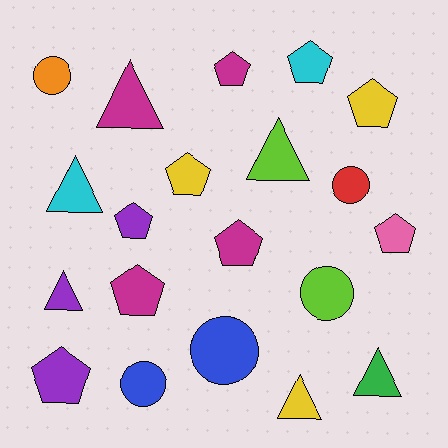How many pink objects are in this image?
There is 1 pink object.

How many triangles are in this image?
There are 6 triangles.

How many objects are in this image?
There are 20 objects.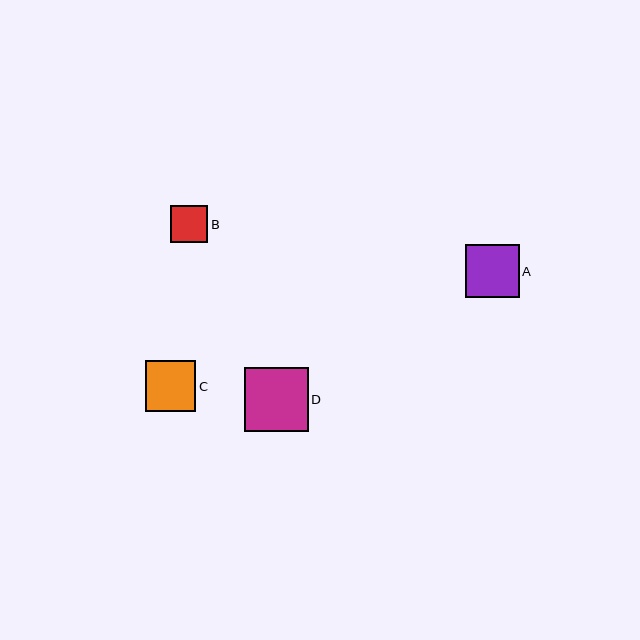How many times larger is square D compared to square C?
Square D is approximately 1.3 times the size of square C.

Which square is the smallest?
Square B is the smallest with a size of approximately 37 pixels.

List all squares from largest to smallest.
From largest to smallest: D, A, C, B.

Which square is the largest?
Square D is the largest with a size of approximately 64 pixels.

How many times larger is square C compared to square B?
Square C is approximately 1.4 times the size of square B.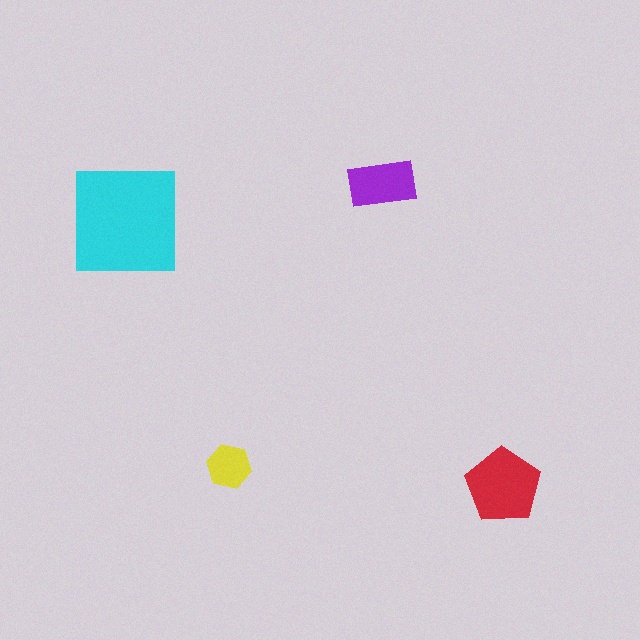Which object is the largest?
The cyan square.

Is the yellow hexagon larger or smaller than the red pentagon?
Smaller.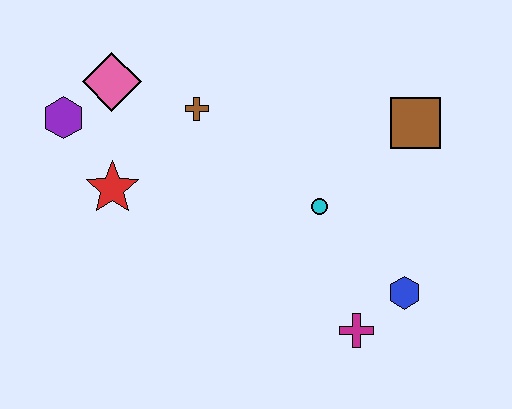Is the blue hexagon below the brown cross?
Yes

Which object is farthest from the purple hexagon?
The blue hexagon is farthest from the purple hexagon.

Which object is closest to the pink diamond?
The purple hexagon is closest to the pink diamond.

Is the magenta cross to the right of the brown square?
No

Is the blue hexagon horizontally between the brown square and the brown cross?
Yes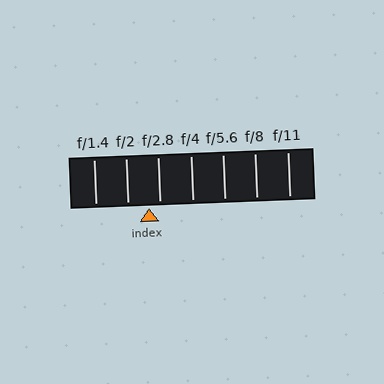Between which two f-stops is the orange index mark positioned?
The index mark is between f/2 and f/2.8.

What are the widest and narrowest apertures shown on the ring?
The widest aperture shown is f/1.4 and the narrowest is f/11.